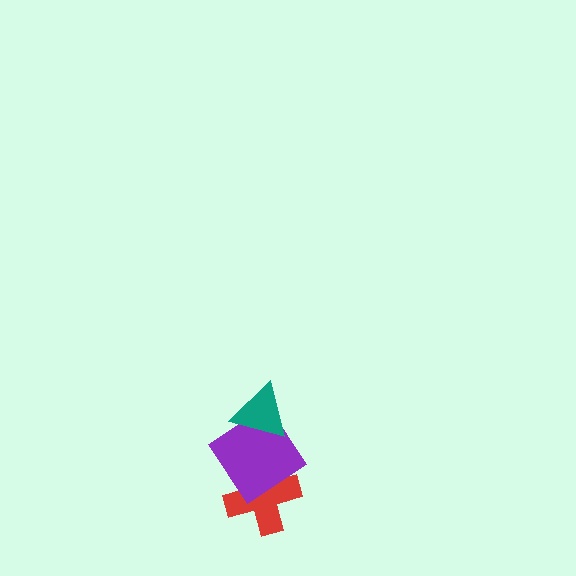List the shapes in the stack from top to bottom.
From top to bottom: the teal triangle, the purple diamond, the red cross.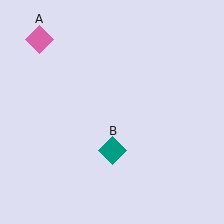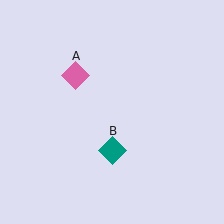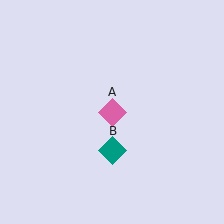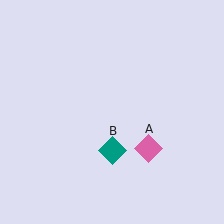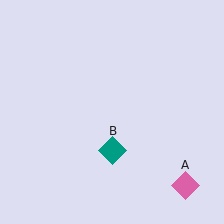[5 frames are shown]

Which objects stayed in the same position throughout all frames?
Teal diamond (object B) remained stationary.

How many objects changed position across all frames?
1 object changed position: pink diamond (object A).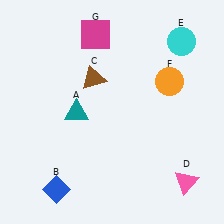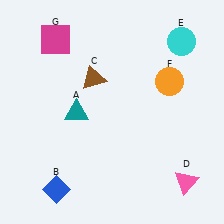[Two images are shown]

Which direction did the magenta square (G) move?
The magenta square (G) moved left.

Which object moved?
The magenta square (G) moved left.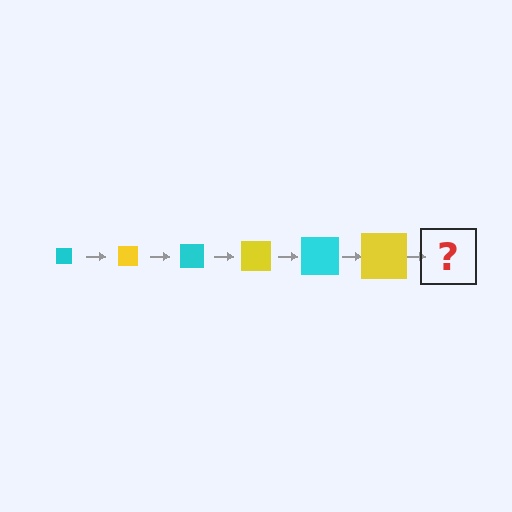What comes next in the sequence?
The next element should be a cyan square, larger than the previous one.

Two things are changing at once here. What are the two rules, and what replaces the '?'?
The two rules are that the square grows larger each step and the color cycles through cyan and yellow. The '?' should be a cyan square, larger than the previous one.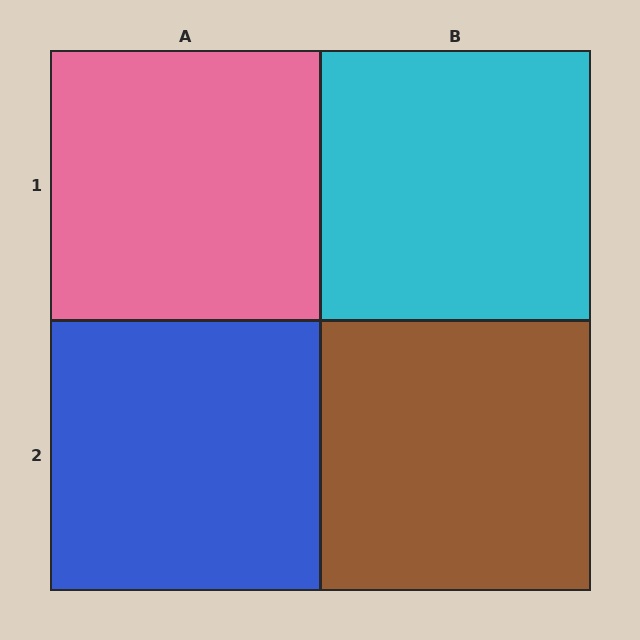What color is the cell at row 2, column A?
Blue.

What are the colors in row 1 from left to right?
Pink, cyan.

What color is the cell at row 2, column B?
Brown.